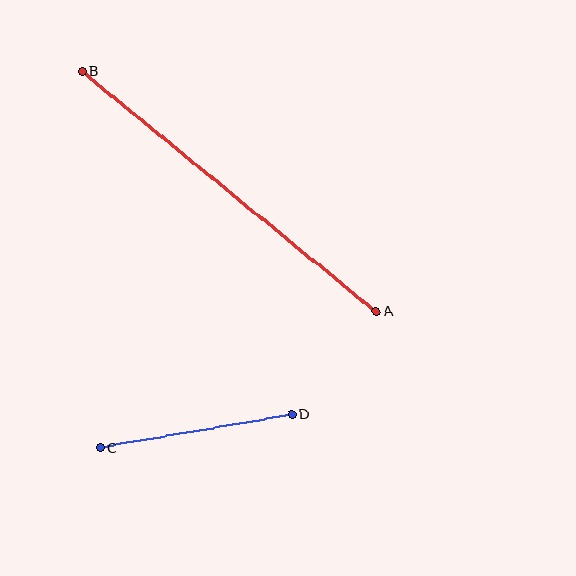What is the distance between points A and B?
The distance is approximately 380 pixels.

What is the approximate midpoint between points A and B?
The midpoint is at approximately (229, 191) pixels.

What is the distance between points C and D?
The distance is approximately 194 pixels.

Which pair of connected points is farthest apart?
Points A and B are farthest apart.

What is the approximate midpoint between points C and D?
The midpoint is at approximately (196, 431) pixels.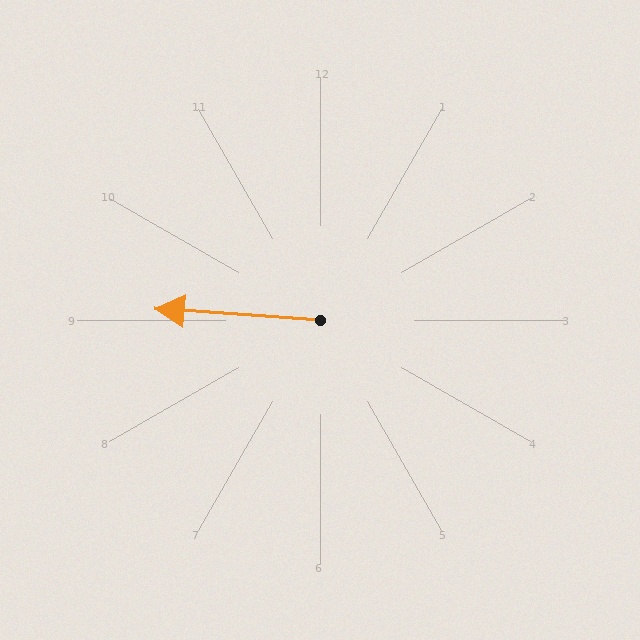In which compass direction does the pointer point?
West.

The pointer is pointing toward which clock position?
Roughly 9 o'clock.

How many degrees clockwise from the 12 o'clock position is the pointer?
Approximately 274 degrees.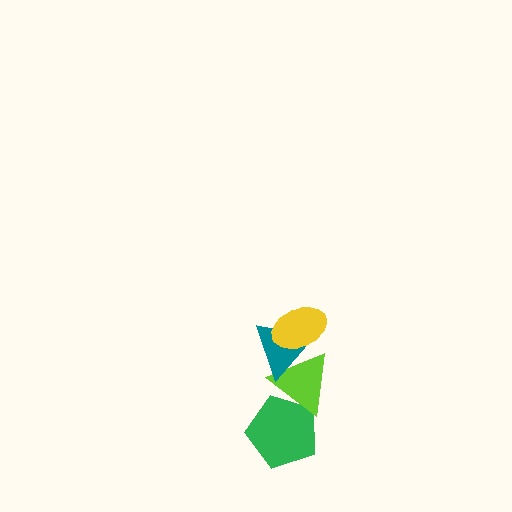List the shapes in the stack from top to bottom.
From top to bottom: the yellow ellipse, the teal triangle, the lime triangle, the green pentagon.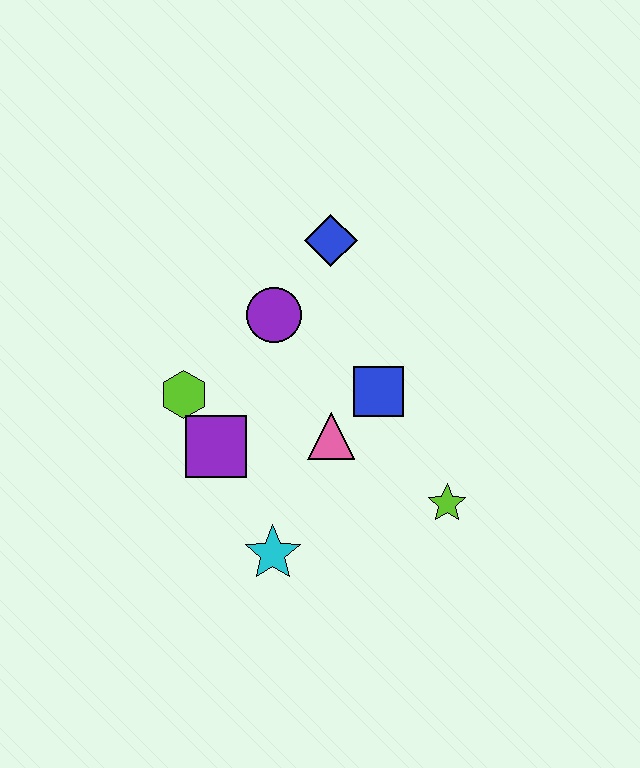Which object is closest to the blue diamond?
The purple circle is closest to the blue diamond.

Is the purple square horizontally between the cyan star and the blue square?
No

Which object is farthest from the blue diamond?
The cyan star is farthest from the blue diamond.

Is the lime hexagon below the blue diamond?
Yes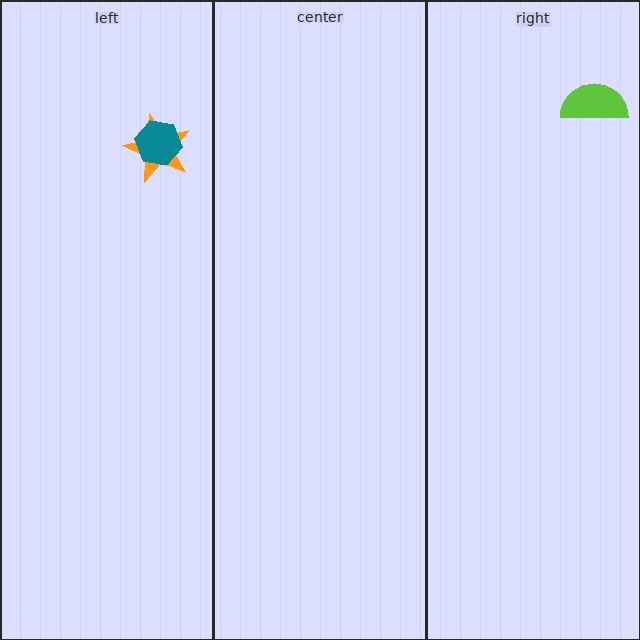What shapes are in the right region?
The lime semicircle.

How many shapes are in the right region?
1.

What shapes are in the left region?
The orange star, the teal hexagon.